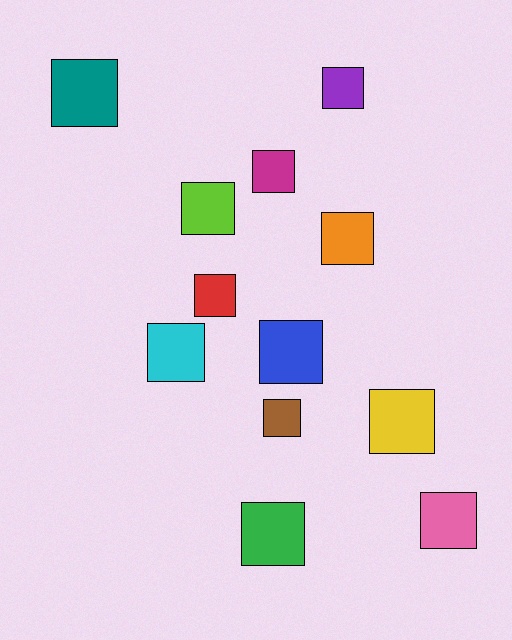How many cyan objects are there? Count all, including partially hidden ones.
There is 1 cyan object.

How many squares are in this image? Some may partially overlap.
There are 12 squares.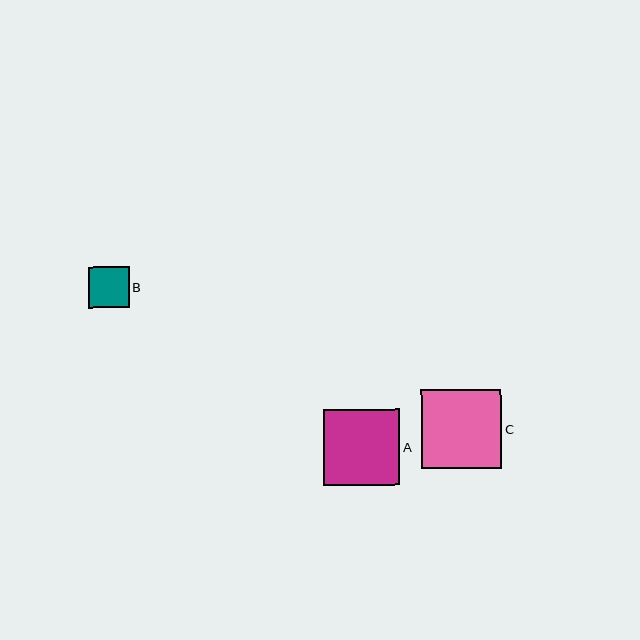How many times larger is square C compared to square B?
Square C is approximately 2.0 times the size of square B.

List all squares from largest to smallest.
From largest to smallest: C, A, B.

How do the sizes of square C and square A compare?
Square C and square A are approximately the same size.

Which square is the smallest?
Square B is the smallest with a size of approximately 41 pixels.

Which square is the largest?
Square C is the largest with a size of approximately 80 pixels.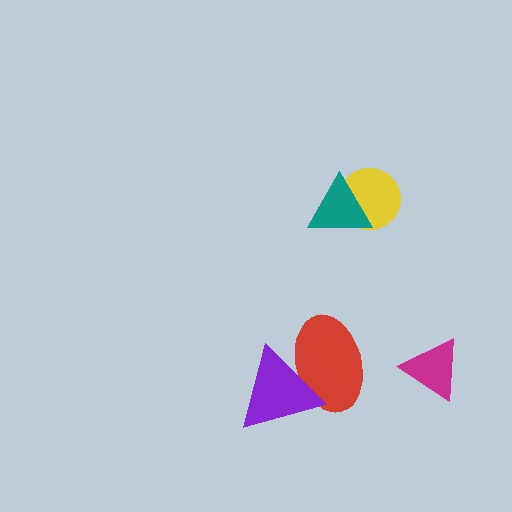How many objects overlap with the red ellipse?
1 object overlaps with the red ellipse.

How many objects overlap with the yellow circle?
1 object overlaps with the yellow circle.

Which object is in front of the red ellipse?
The purple triangle is in front of the red ellipse.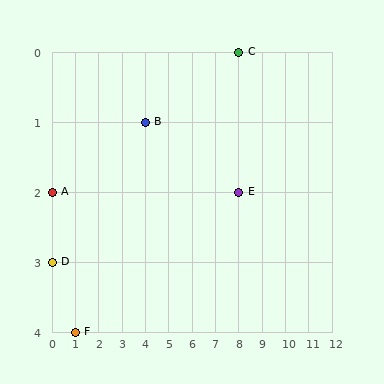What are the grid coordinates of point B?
Point B is at grid coordinates (4, 1).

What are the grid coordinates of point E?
Point E is at grid coordinates (8, 2).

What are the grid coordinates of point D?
Point D is at grid coordinates (0, 3).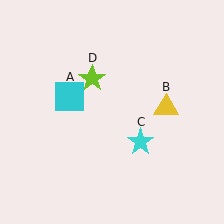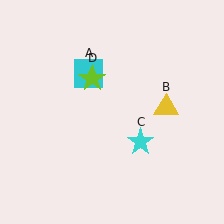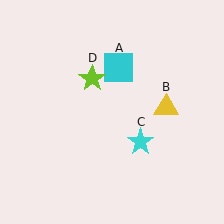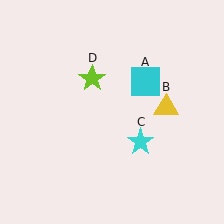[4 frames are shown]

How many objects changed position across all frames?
1 object changed position: cyan square (object A).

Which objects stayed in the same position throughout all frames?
Yellow triangle (object B) and cyan star (object C) and lime star (object D) remained stationary.